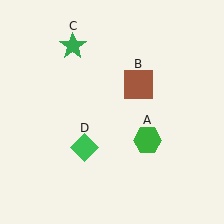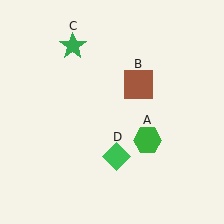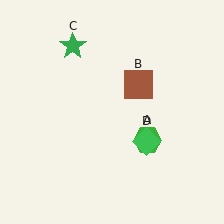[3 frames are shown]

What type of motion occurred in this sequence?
The green diamond (object D) rotated counterclockwise around the center of the scene.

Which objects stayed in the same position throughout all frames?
Green hexagon (object A) and brown square (object B) and green star (object C) remained stationary.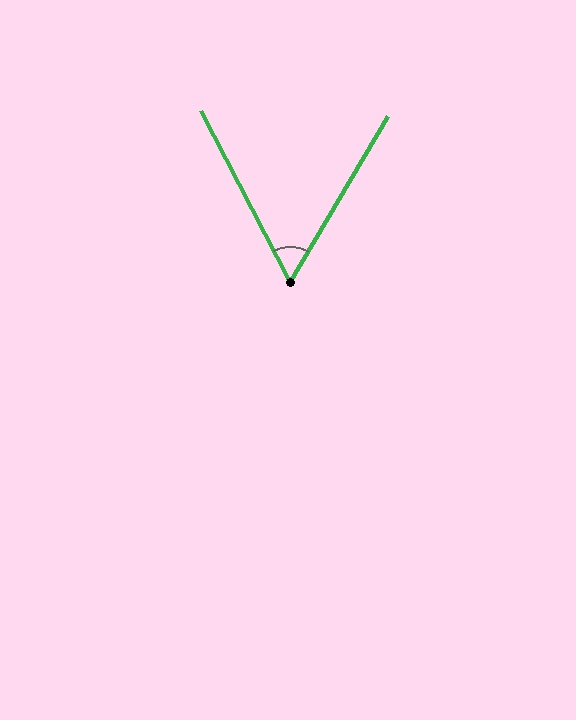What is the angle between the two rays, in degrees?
Approximately 58 degrees.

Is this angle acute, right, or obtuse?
It is acute.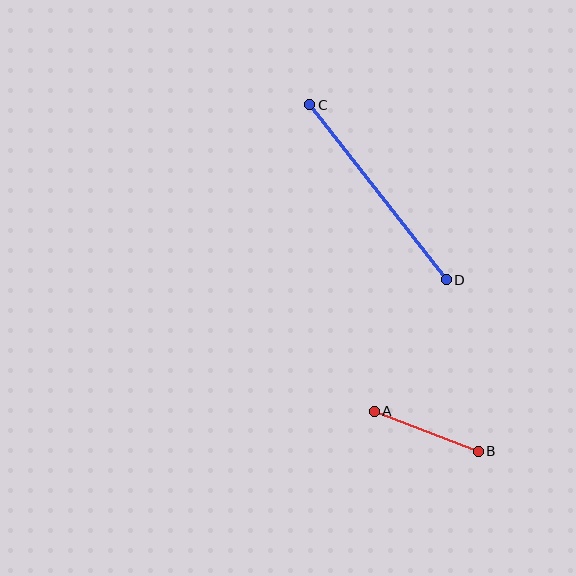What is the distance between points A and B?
The distance is approximately 111 pixels.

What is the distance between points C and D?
The distance is approximately 222 pixels.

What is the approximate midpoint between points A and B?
The midpoint is at approximately (426, 431) pixels.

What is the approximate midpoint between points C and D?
The midpoint is at approximately (378, 192) pixels.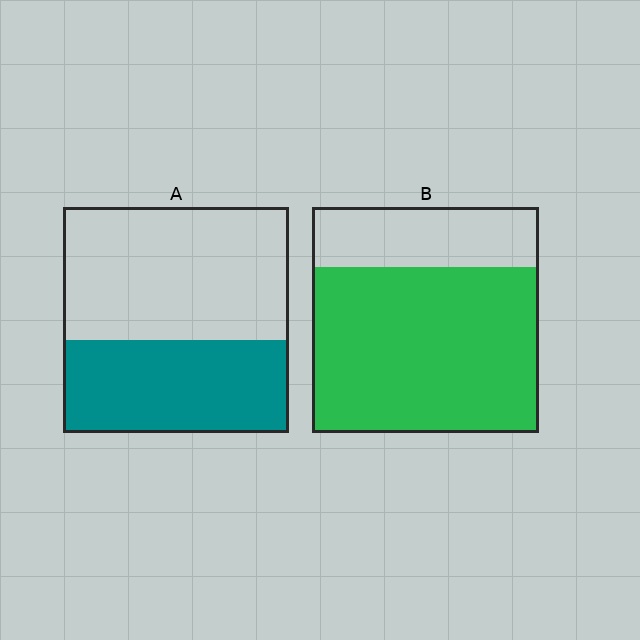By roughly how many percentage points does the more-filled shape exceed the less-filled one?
By roughly 30 percentage points (B over A).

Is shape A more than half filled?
No.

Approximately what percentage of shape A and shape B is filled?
A is approximately 40% and B is approximately 75%.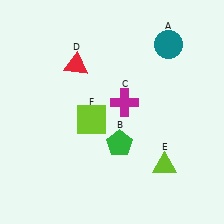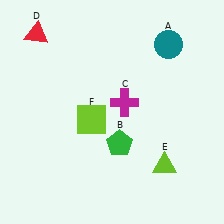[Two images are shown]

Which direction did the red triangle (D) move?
The red triangle (D) moved left.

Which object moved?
The red triangle (D) moved left.